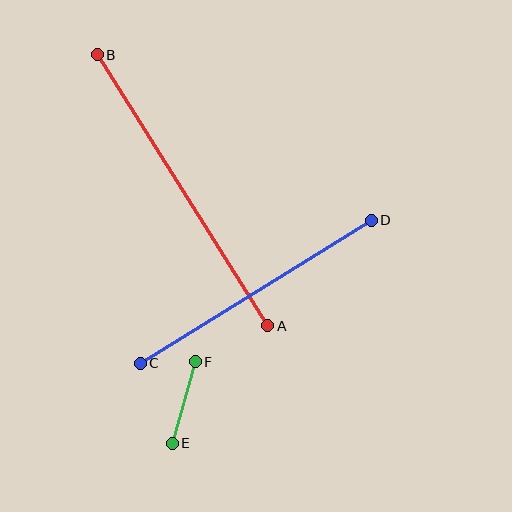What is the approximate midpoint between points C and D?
The midpoint is at approximately (256, 292) pixels.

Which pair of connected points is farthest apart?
Points A and B are farthest apart.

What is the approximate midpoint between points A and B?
The midpoint is at approximately (182, 190) pixels.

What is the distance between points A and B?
The distance is approximately 320 pixels.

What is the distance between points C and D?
The distance is approximately 272 pixels.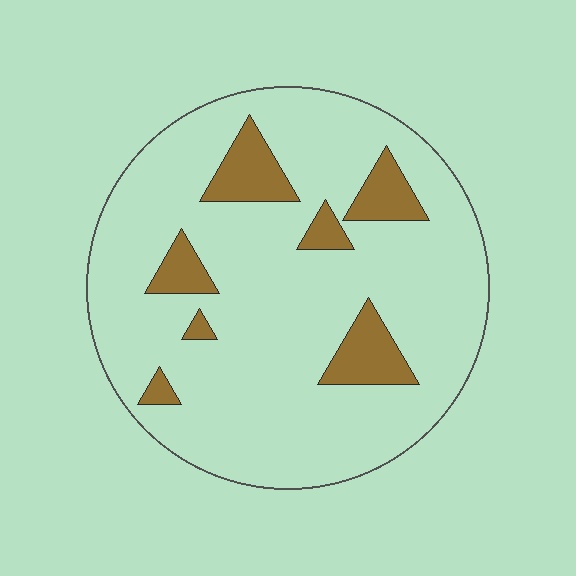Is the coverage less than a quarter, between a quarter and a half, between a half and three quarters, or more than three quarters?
Less than a quarter.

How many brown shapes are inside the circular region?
7.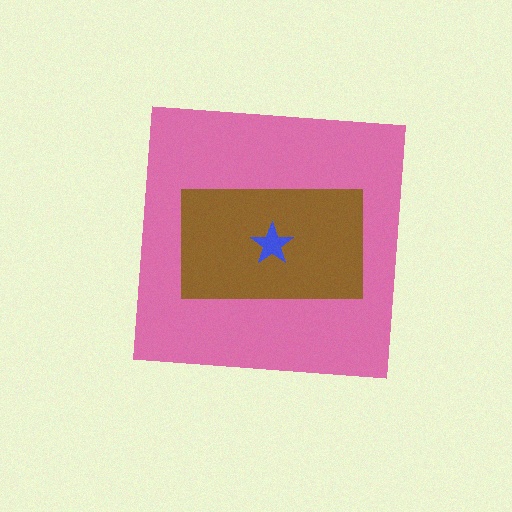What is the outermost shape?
The pink square.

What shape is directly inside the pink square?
The brown rectangle.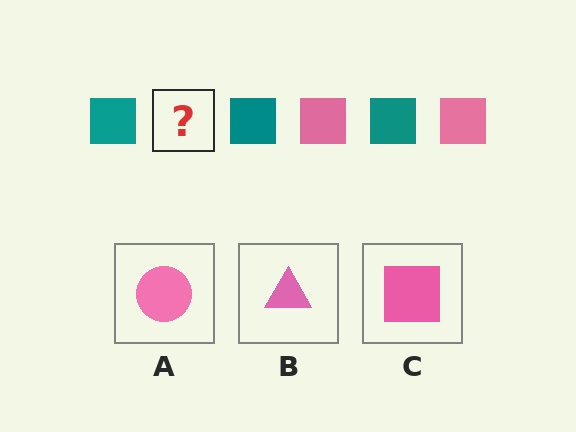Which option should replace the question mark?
Option C.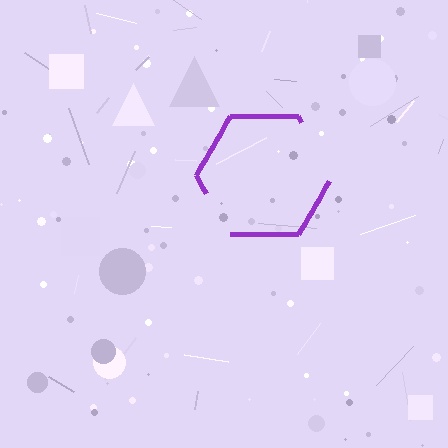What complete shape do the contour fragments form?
The contour fragments form a hexagon.